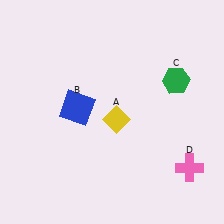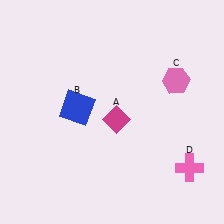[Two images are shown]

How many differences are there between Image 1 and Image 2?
There are 2 differences between the two images.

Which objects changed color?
A changed from yellow to magenta. C changed from green to pink.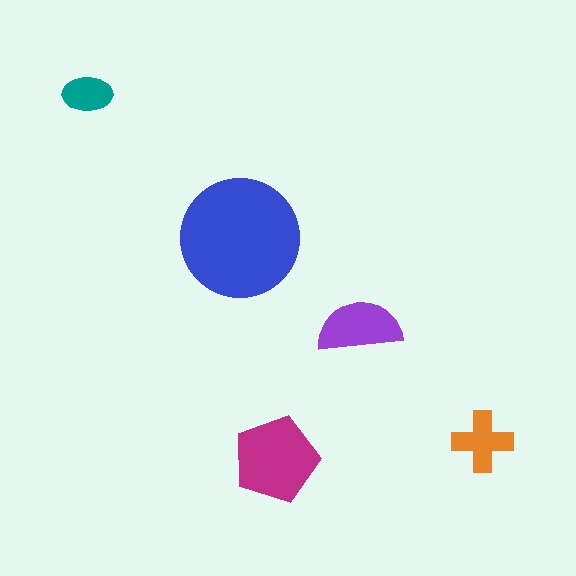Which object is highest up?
The teal ellipse is topmost.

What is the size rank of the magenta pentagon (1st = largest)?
2nd.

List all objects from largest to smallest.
The blue circle, the magenta pentagon, the purple semicircle, the orange cross, the teal ellipse.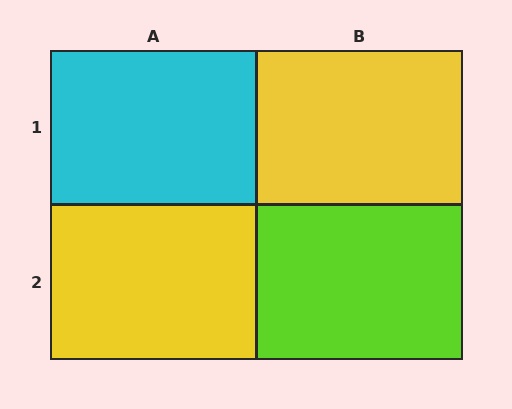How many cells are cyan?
1 cell is cyan.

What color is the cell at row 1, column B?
Yellow.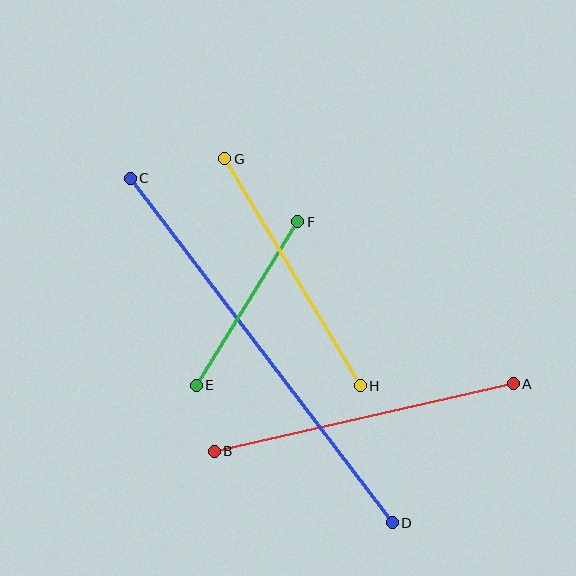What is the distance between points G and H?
The distance is approximately 264 pixels.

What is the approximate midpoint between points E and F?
The midpoint is at approximately (247, 304) pixels.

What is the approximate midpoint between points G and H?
The midpoint is at approximately (292, 272) pixels.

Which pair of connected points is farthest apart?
Points C and D are farthest apart.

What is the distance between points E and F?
The distance is approximately 192 pixels.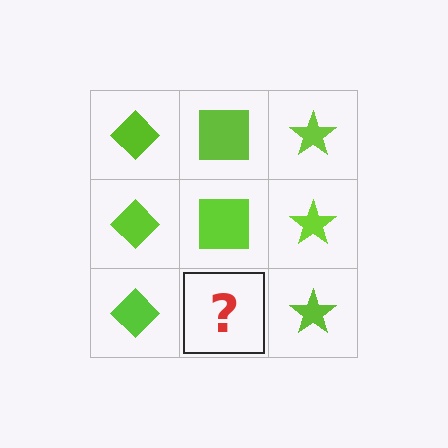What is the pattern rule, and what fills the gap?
The rule is that each column has a consistent shape. The gap should be filled with a lime square.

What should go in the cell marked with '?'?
The missing cell should contain a lime square.